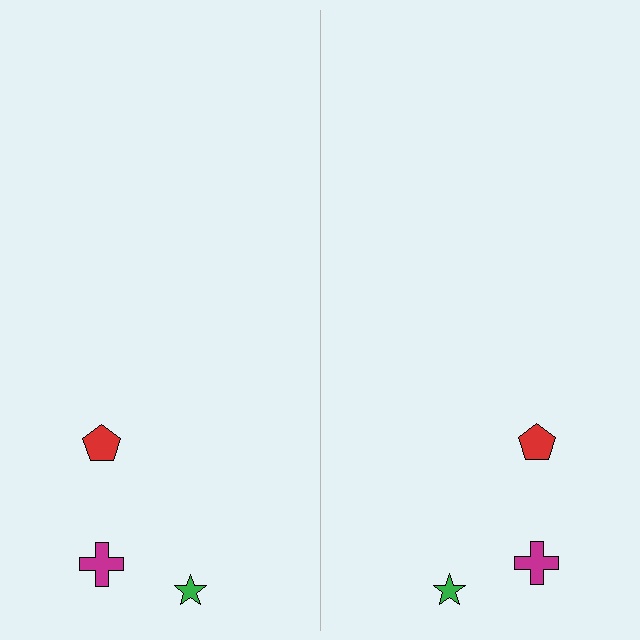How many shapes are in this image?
There are 6 shapes in this image.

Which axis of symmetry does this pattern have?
The pattern has a vertical axis of symmetry running through the center of the image.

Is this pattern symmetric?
Yes, this pattern has bilateral (reflection) symmetry.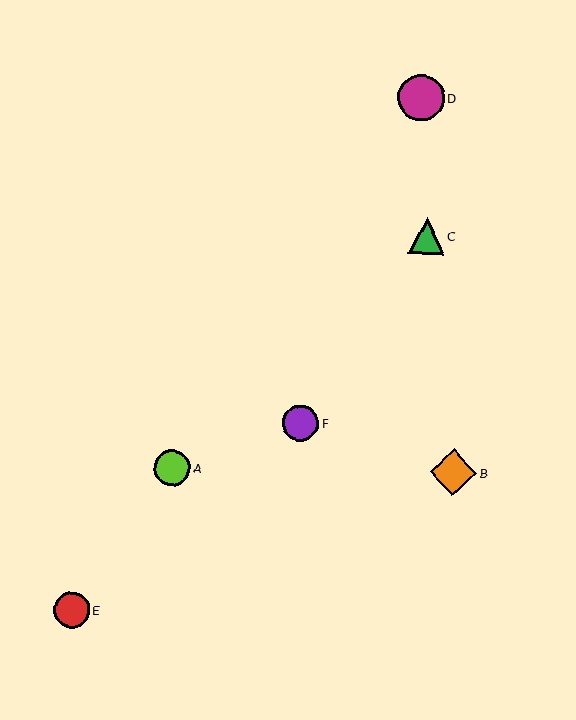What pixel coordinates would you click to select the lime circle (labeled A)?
Click at (172, 468) to select the lime circle A.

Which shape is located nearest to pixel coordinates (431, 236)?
The green triangle (labeled C) at (426, 236) is nearest to that location.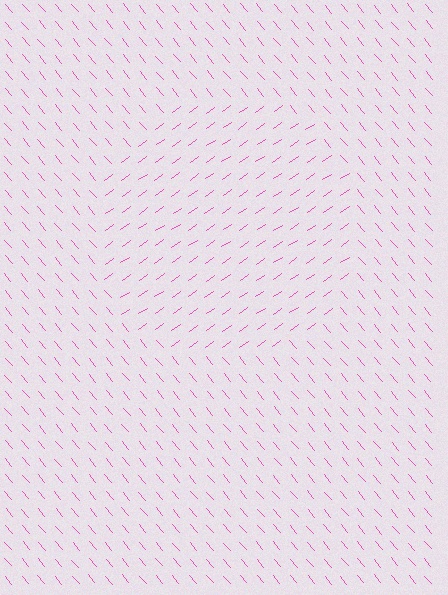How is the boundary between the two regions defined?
The boundary is defined purely by a change in line orientation (approximately 85 degrees difference). All lines are the same color and thickness.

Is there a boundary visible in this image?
Yes, there is a texture boundary formed by a change in line orientation.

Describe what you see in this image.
The image is filled with small pink line segments. A circle region in the image has lines oriented differently from the surrounding lines, creating a visible texture boundary.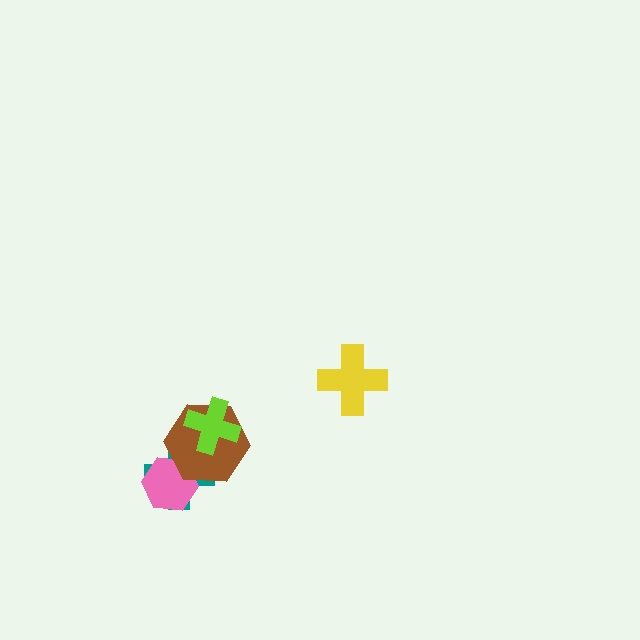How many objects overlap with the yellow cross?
0 objects overlap with the yellow cross.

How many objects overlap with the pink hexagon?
2 objects overlap with the pink hexagon.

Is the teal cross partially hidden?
Yes, it is partially covered by another shape.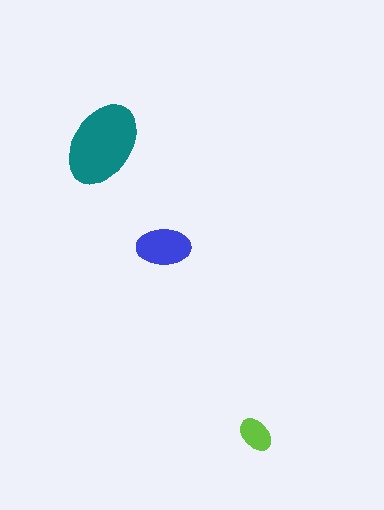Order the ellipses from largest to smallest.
the teal one, the blue one, the lime one.